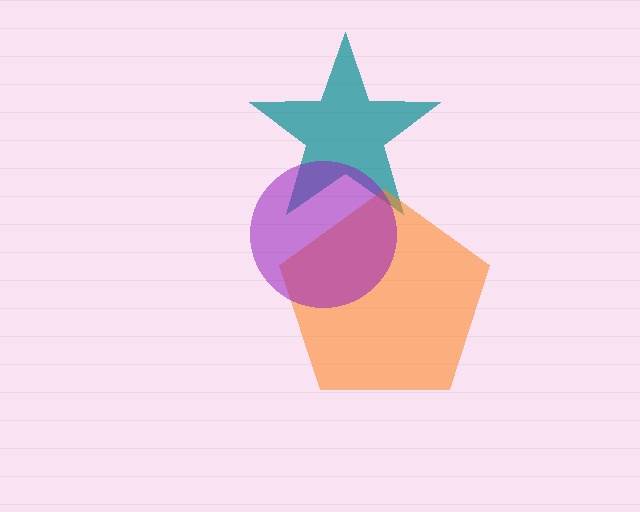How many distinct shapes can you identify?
There are 3 distinct shapes: a teal star, an orange pentagon, a purple circle.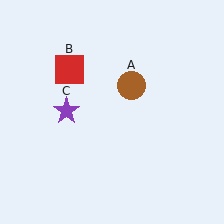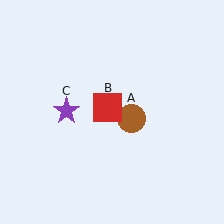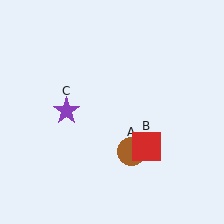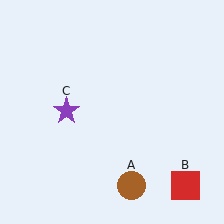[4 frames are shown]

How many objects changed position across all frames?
2 objects changed position: brown circle (object A), red square (object B).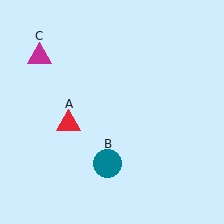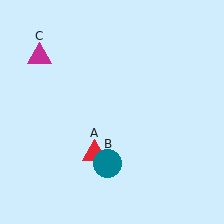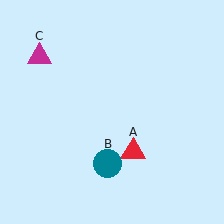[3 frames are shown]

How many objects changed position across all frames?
1 object changed position: red triangle (object A).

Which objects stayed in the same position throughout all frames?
Teal circle (object B) and magenta triangle (object C) remained stationary.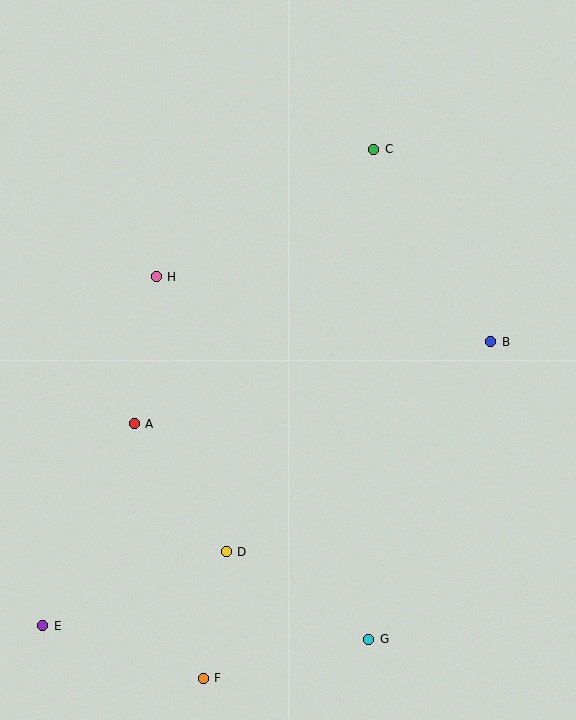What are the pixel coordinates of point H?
Point H is at (156, 277).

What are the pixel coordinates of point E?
Point E is at (43, 626).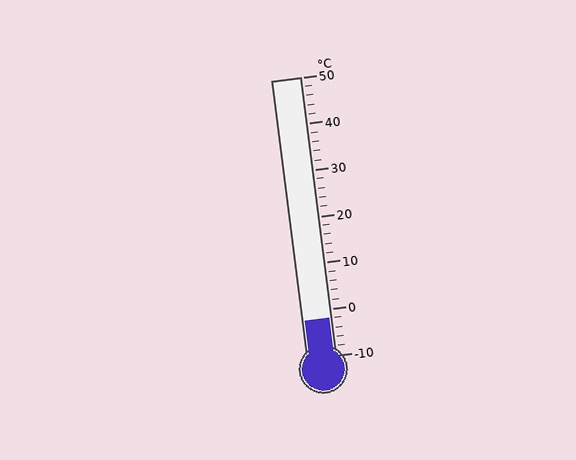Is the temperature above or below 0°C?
The temperature is below 0°C.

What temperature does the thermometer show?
The thermometer shows approximately -2°C.